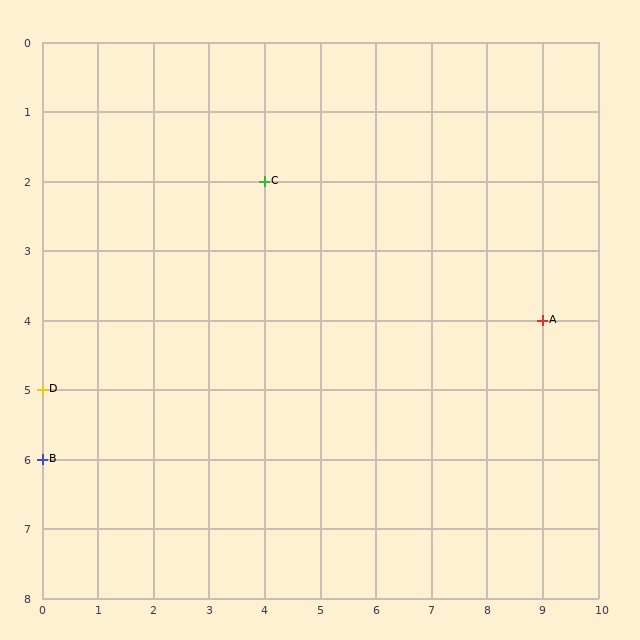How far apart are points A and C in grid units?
Points A and C are 5 columns and 2 rows apart (about 5.4 grid units diagonally).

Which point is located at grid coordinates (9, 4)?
Point A is at (9, 4).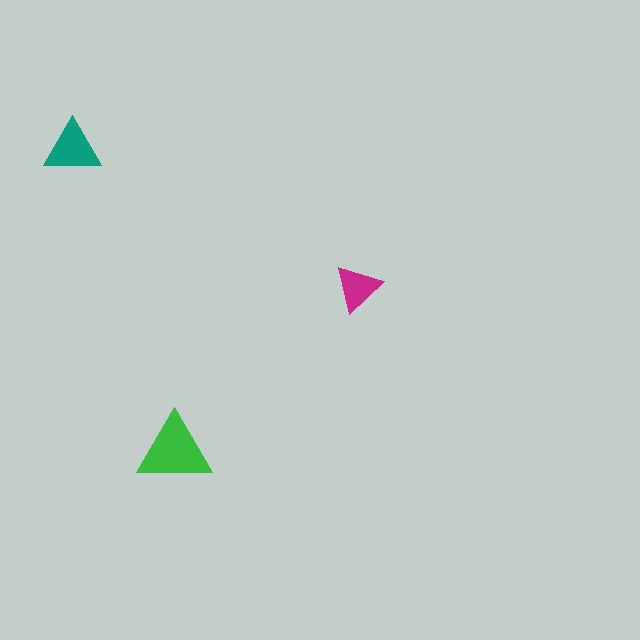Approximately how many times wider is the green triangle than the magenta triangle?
About 1.5 times wider.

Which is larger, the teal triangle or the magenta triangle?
The teal one.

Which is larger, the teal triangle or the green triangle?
The green one.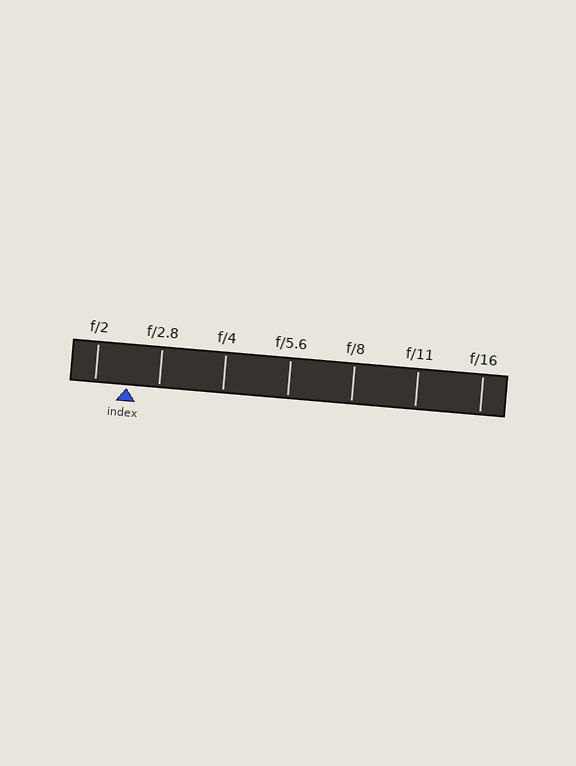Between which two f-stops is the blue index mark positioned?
The index mark is between f/2 and f/2.8.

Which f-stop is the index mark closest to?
The index mark is closest to f/2.8.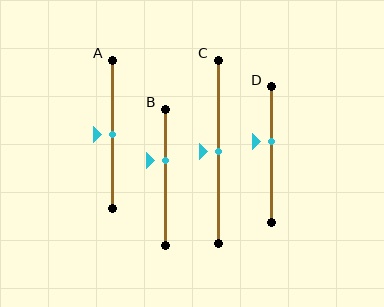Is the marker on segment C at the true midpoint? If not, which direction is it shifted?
Yes, the marker on segment C is at the true midpoint.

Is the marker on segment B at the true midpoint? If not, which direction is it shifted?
No, the marker on segment B is shifted upward by about 12% of the segment length.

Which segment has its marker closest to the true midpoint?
Segment A has its marker closest to the true midpoint.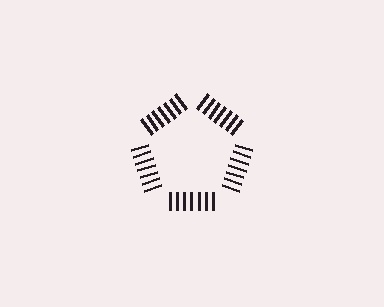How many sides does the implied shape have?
5 sides — the line-ends trace a pentagon.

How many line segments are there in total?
35 — 7 along each of the 5 edges.